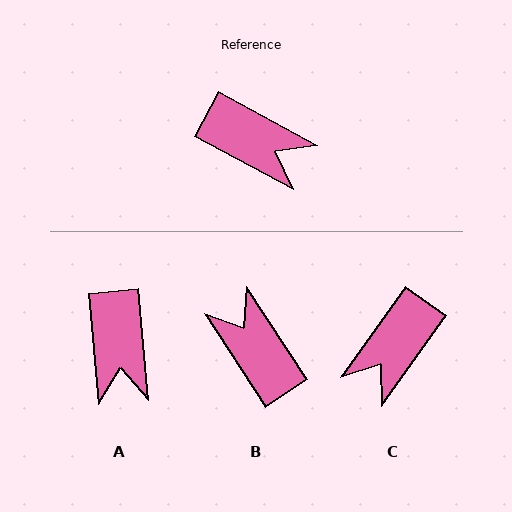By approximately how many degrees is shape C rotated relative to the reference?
Approximately 97 degrees clockwise.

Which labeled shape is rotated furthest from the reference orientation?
B, about 152 degrees away.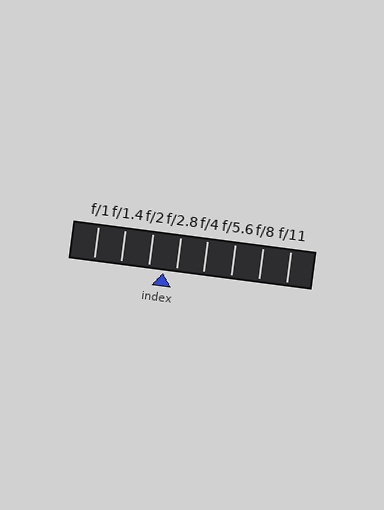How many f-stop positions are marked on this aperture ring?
There are 8 f-stop positions marked.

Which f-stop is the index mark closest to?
The index mark is closest to f/2.8.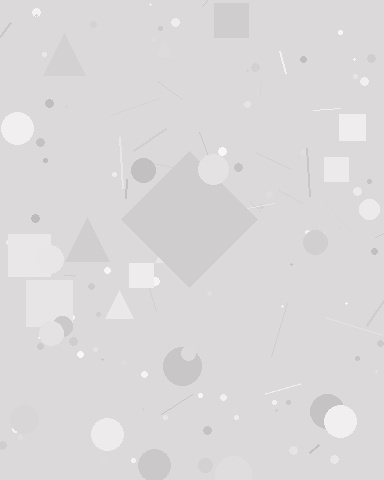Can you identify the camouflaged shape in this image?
The camouflaged shape is a diamond.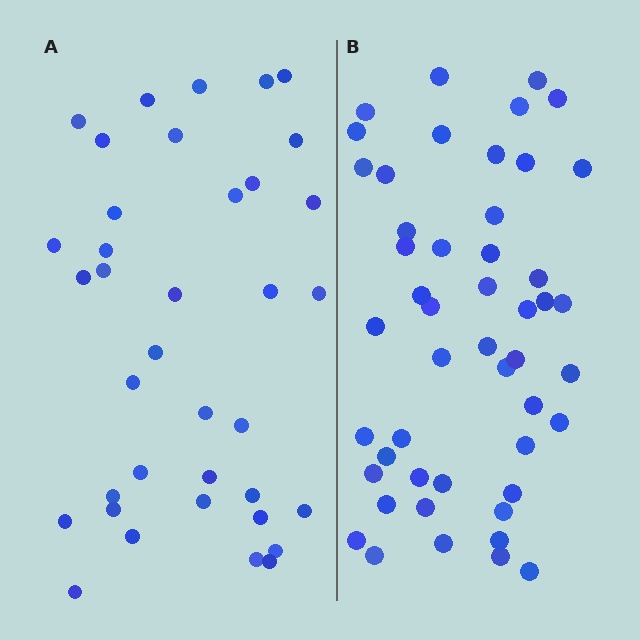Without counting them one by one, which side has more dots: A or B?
Region B (the right region) has more dots.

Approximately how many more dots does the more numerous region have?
Region B has roughly 12 or so more dots than region A.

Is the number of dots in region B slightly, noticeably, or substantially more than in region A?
Region B has noticeably more, but not dramatically so. The ratio is roughly 1.3 to 1.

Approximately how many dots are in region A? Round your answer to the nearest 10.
About 40 dots. (The exact count is 37, which rounds to 40.)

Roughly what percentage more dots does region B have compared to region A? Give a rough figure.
About 30% more.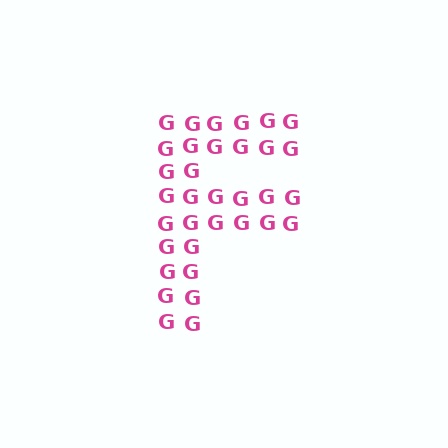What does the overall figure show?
The overall figure shows the letter F.